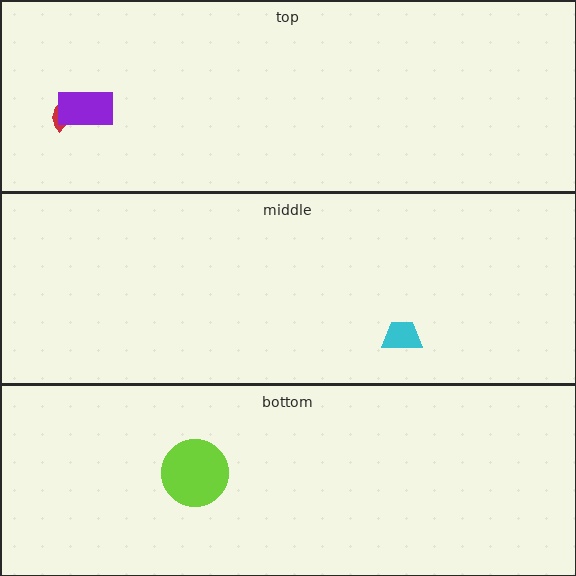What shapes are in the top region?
The red semicircle, the purple rectangle.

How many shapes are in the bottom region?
1.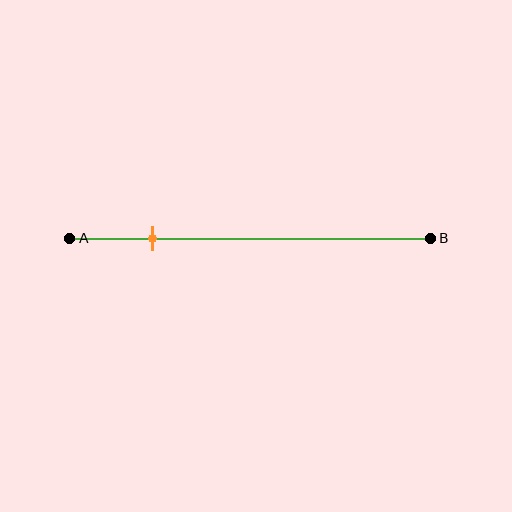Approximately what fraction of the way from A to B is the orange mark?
The orange mark is approximately 25% of the way from A to B.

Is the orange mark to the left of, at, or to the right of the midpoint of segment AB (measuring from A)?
The orange mark is to the left of the midpoint of segment AB.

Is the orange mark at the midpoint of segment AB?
No, the mark is at about 25% from A, not at the 50% midpoint.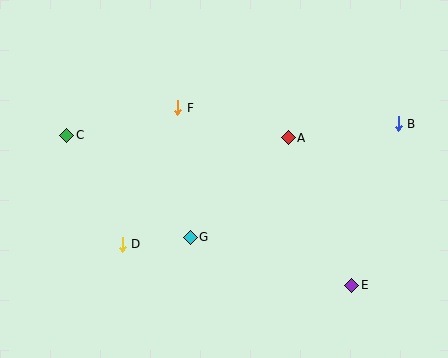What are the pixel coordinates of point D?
Point D is at (122, 244).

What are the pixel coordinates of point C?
Point C is at (67, 135).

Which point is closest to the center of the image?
Point G at (190, 237) is closest to the center.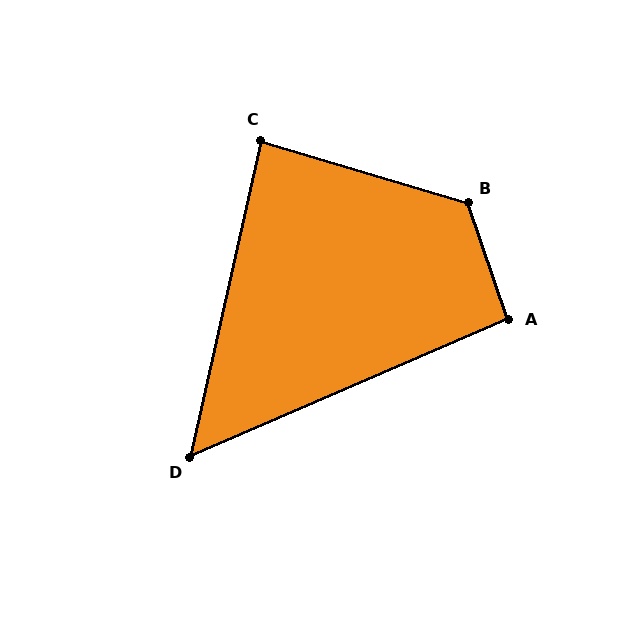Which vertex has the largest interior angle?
B, at approximately 126 degrees.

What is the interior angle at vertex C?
Approximately 86 degrees (approximately right).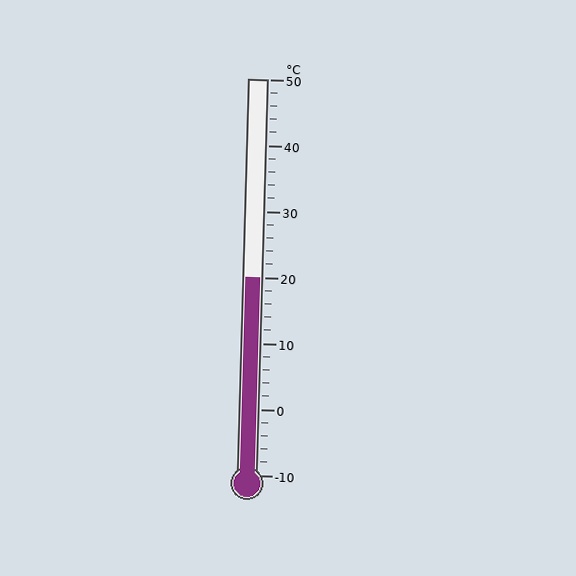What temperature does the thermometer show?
The thermometer shows approximately 20°C.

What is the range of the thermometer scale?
The thermometer scale ranges from -10°C to 50°C.